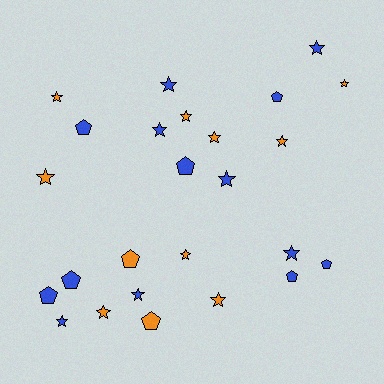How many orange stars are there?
There are 9 orange stars.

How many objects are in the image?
There are 25 objects.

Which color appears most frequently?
Blue, with 14 objects.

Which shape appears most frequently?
Star, with 16 objects.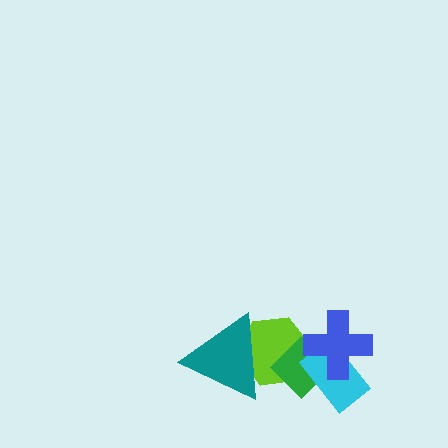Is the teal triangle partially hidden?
No, no other shape covers it.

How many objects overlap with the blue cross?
3 objects overlap with the blue cross.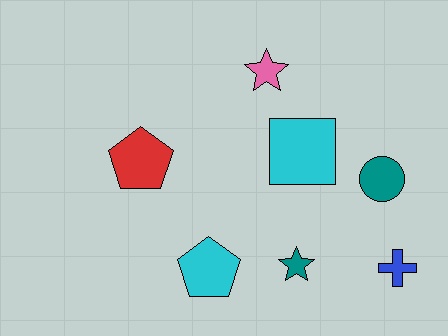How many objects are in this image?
There are 7 objects.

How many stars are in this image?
There are 2 stars.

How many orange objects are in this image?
There are no orange objects.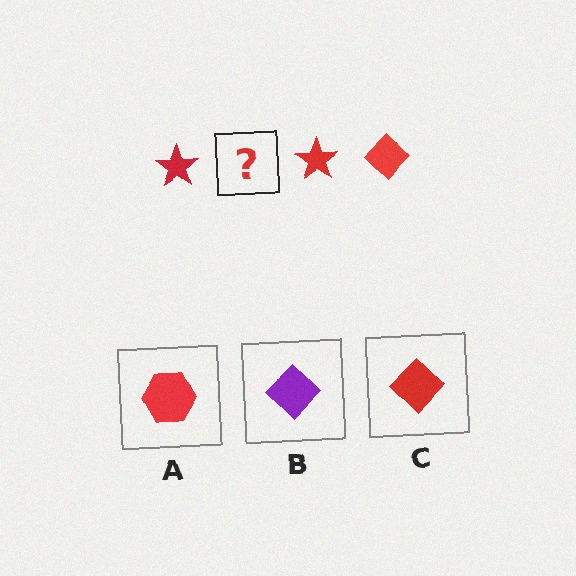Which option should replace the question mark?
Option C.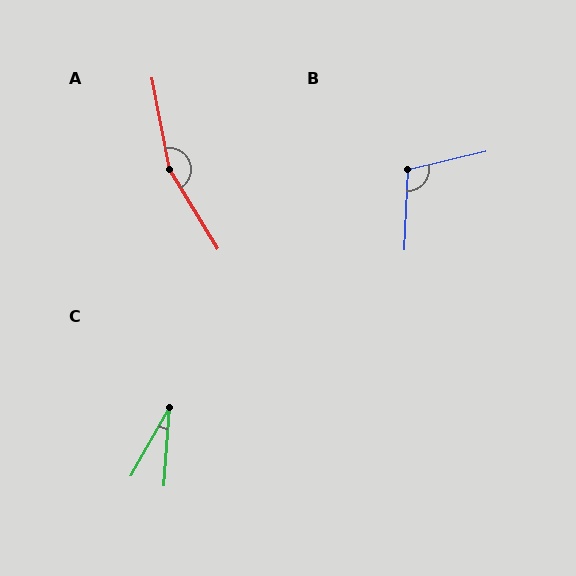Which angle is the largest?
A, at approximately 159 degrees.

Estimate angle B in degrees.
Approximately 106 degrees.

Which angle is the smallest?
C, at approximately 25 degrees.